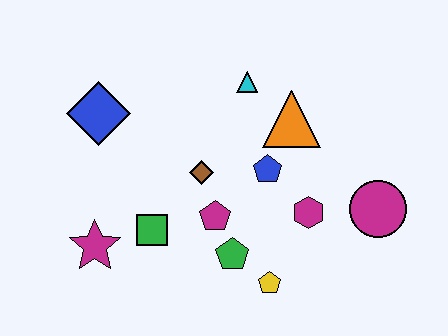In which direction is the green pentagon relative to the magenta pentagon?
The green pentagon is below the magenta pentagon.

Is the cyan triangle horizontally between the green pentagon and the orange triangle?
Yes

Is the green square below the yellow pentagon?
No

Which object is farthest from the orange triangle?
The magenta star is farthest from the orange triangle.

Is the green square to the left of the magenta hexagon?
Yes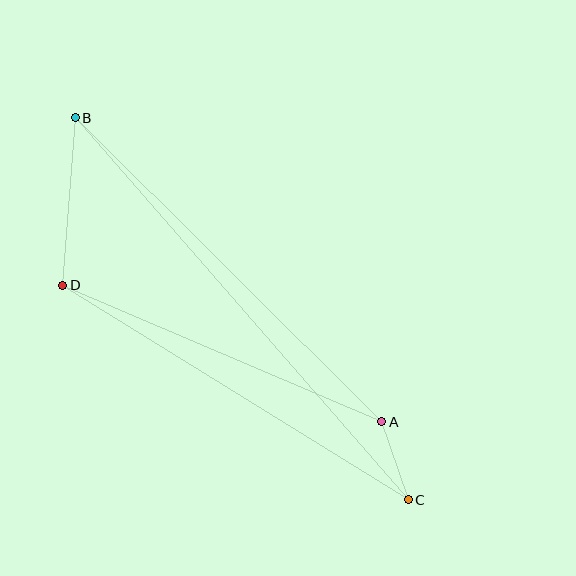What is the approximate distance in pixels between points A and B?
The distance between A and B is approximately 432 pixels.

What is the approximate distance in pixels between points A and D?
The distance between A and D is approximately 347 pixels.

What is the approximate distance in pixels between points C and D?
The distance between C and D is approximately 407 pixels.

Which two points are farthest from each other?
Points B and C are farthest from each other.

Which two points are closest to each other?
Points A and C are closest to each other.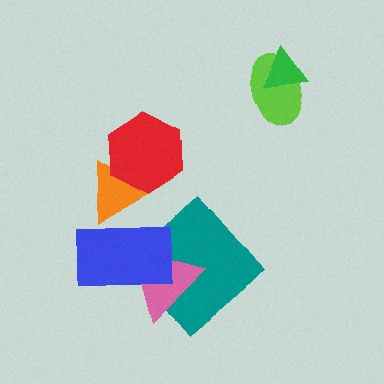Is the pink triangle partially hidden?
Yes, it is partially covered by another shape.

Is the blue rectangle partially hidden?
No, no other shape covers it.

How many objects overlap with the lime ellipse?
1 object overlaps with the lime ellipse.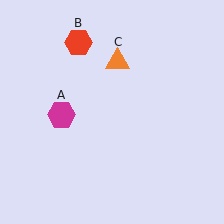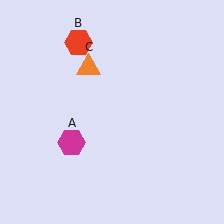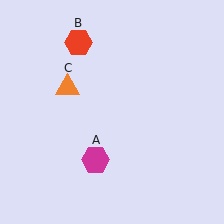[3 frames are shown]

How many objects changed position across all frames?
2 objects changed position: magenta hexagon (object A), orange triangle (object C).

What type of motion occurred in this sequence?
The magenta hexagon (object A), orange triangle (object C) rotated counterclockwise around the center of the scene.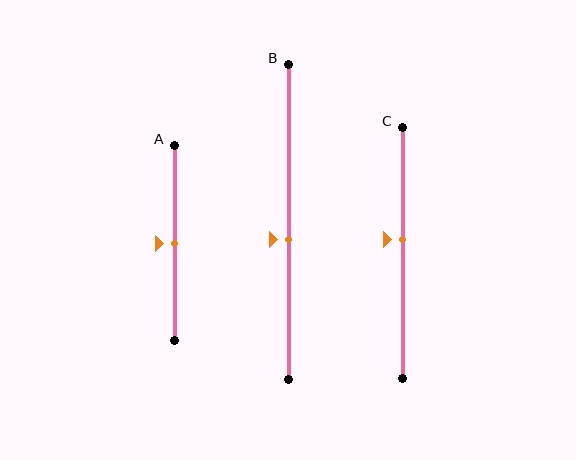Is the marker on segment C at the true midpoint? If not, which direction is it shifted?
No, the marker on segment C is shifted upward by about 6% of the segment length.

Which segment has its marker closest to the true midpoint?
Segment A has its marker closest to the true midpoint.